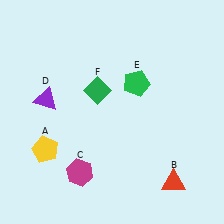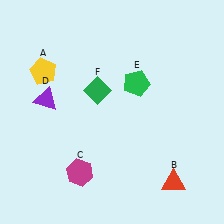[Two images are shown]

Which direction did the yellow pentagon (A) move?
The yellow pentagon (A) moved up.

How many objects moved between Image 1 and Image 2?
1 object moved between the two images.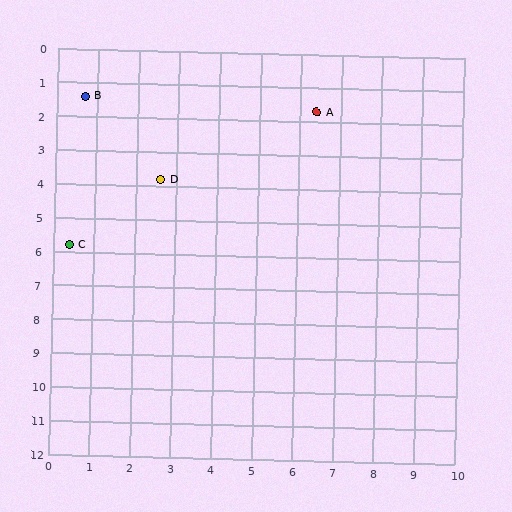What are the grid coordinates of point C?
Point C is at approximately (0.4, 5.8).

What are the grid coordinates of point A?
Point A is at approximately (6.4, 1.7).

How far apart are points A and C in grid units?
Points A and C are about 7.3 grid units apart.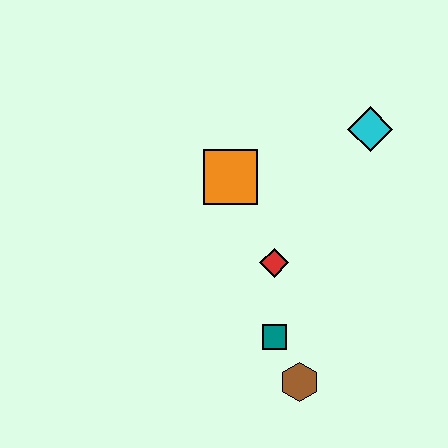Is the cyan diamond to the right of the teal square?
Yes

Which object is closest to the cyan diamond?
The orange square is closest to the cyan diamond.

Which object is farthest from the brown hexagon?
The cyan diamond is farthest from the brown hexagon.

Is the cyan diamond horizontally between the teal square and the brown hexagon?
No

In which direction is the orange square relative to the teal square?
The orange square is above the teal square.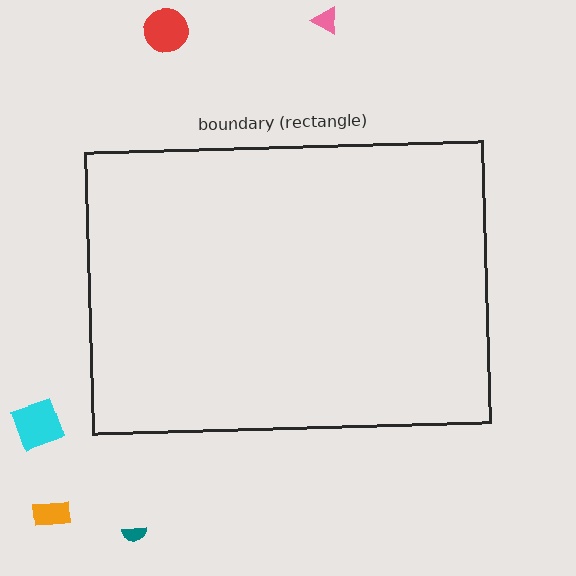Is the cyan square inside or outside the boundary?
Outside.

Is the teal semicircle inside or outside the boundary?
Outside.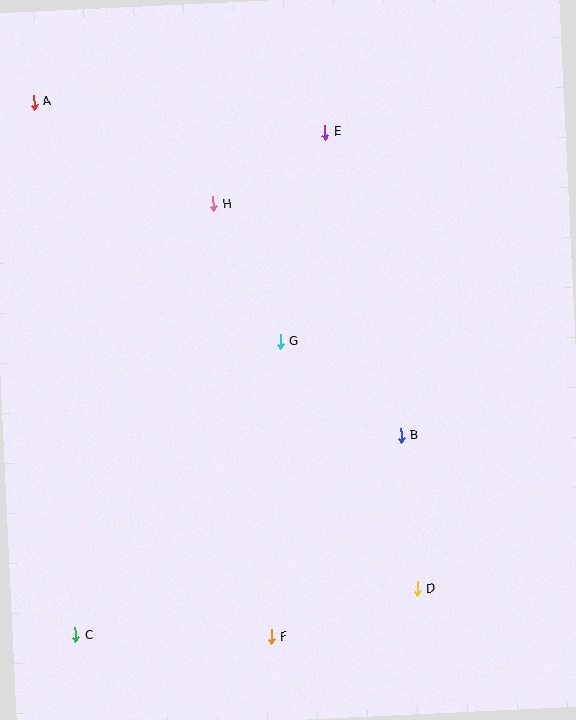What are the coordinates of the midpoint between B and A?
The midpoint between B and A is at (218, 269).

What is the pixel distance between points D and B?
The distance between D and B is 154 pixels.